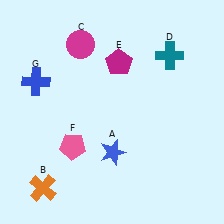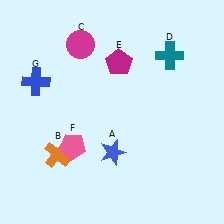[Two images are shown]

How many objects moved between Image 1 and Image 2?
1 object moved between the two images.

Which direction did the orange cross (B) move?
The orange cross (B) moved up.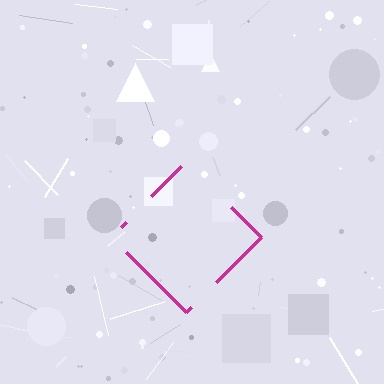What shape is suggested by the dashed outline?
The dashed outline suggests a diamond.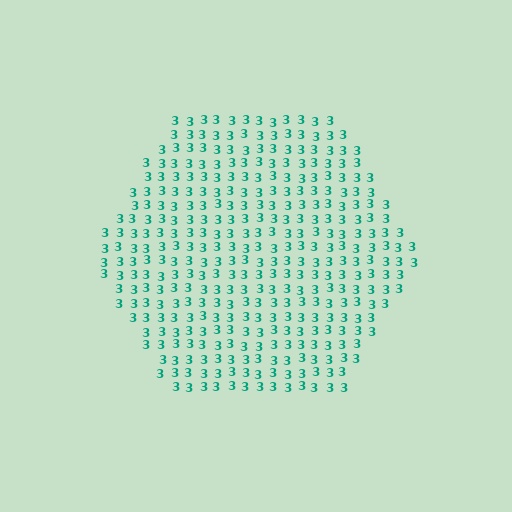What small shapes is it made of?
It is made of small digit 3's.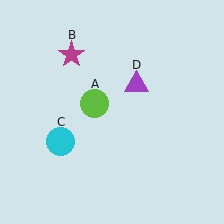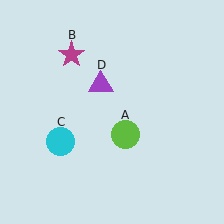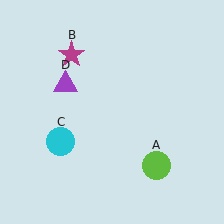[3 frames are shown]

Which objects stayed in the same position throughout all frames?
Magenta star (object B) and cyan circle (object C) remained stationary.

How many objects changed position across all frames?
2 objects changed position: lime circle (object A), purple triangle (object D).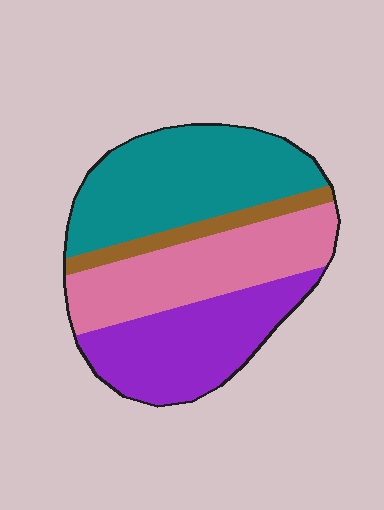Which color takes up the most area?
Teal, at roughly 35%.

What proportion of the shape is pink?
Pink takes up about one quarter (1/4) of the shape.